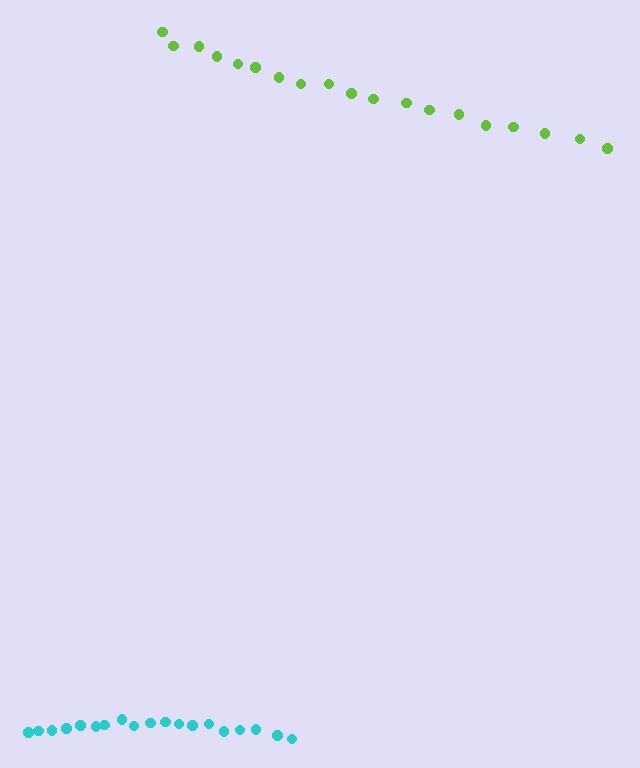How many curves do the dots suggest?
There are 2 distinct paths.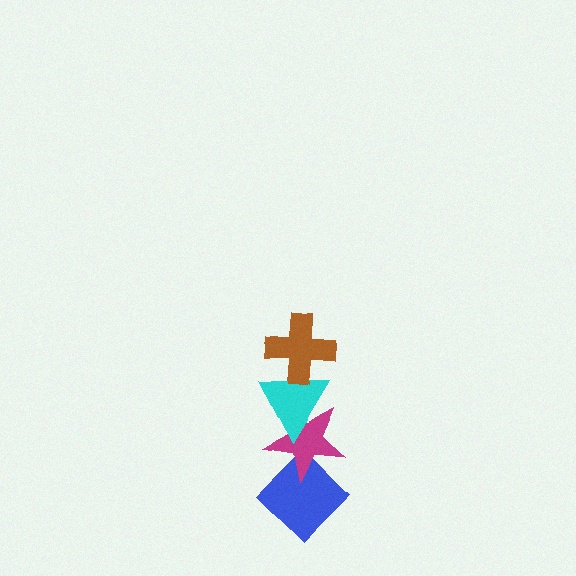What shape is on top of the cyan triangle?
The brown cross is on top of the cyan triangle.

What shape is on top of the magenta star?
The cyan triangle is on top of the magenta star.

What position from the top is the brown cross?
The brown cross is 1st from the top.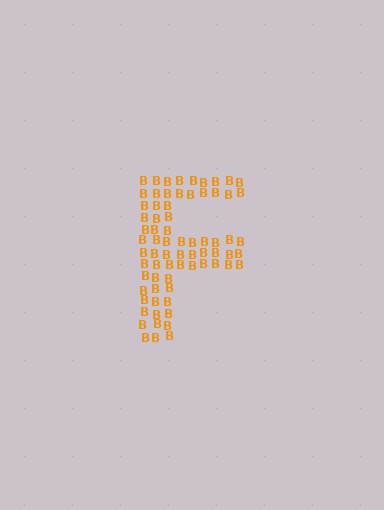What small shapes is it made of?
It is made of small letter B's.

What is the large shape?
The large shape is the letter F.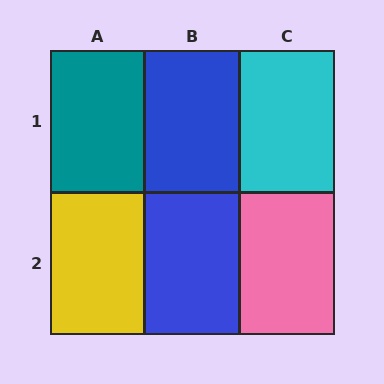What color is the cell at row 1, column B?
Blue.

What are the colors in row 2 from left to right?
Yellow, blue, pink.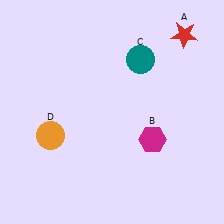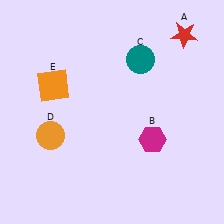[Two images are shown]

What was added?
An orange square (E) was added in Image 2.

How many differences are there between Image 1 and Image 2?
There is 1 difference between the two images.